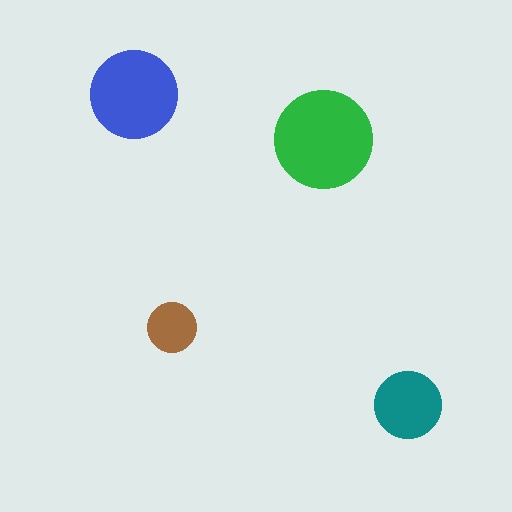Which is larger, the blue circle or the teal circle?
The blue one.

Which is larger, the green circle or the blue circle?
The green one.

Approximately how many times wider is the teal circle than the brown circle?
About 1.5 times wider.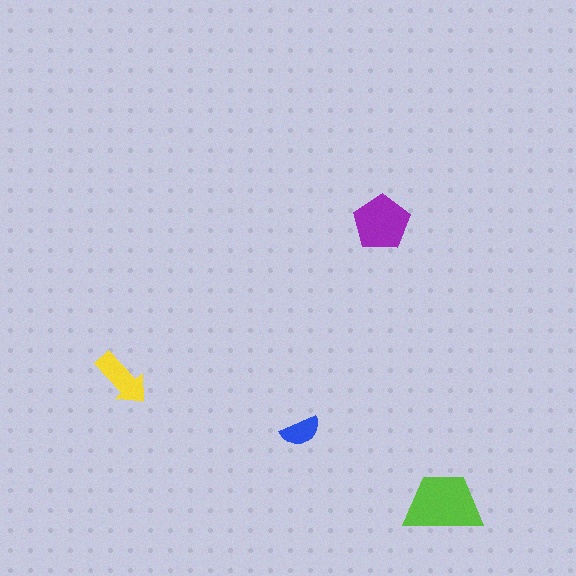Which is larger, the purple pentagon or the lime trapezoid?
The lime trapezoid.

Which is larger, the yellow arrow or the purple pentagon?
The purple pentagon.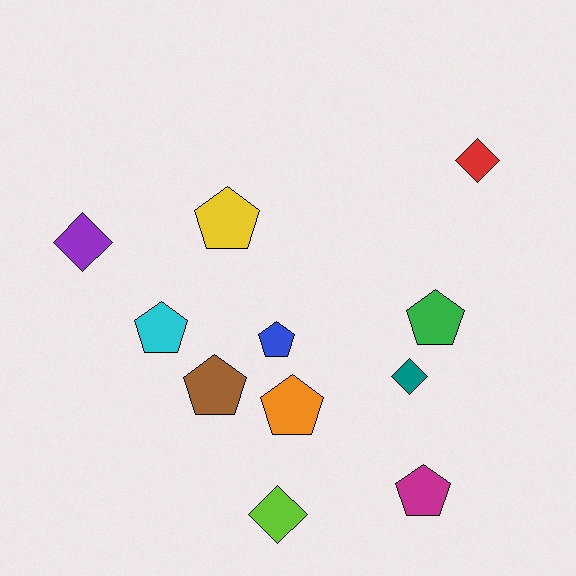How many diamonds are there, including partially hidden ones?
There are 4 diamonds.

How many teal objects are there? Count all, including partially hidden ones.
There is 1 teal object.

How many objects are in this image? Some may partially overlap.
There are 11 objects.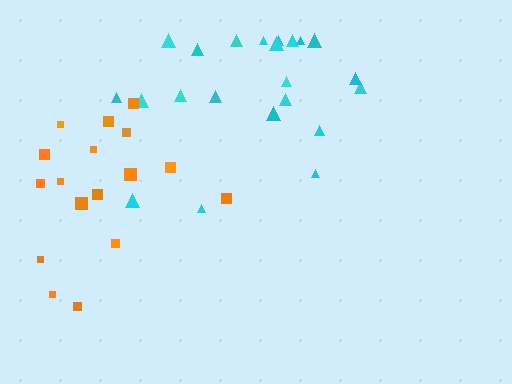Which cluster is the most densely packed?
Orange.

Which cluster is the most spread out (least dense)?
Cyan.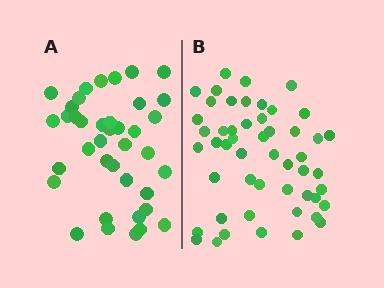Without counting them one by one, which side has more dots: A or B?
Region B (the right region) has more dots.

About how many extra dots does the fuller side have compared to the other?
Region B has roughly 12 or so more dots than region A.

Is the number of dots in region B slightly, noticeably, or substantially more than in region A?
Region B has noticeably more, but not dramatically so. The ratio is roughly 1.3 to 1.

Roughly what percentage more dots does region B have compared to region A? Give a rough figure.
About 30% more.